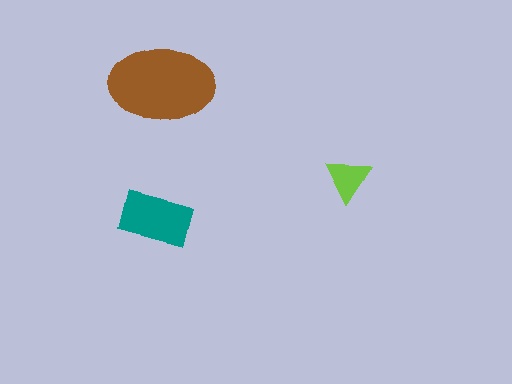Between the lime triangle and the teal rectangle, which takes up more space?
The teal rectangle.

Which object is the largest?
The brown ellipse.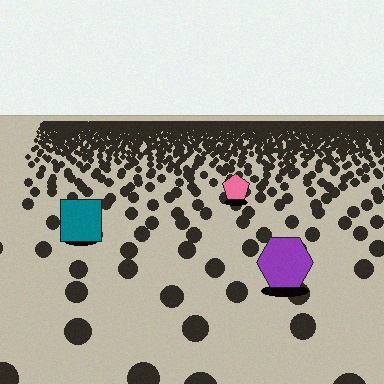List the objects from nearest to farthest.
From nearest to farthest: the purple hexagon, the teal square, the pink pentagon.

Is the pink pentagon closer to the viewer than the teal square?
No. The teal square is closer — you can tell from the texture gradient: the ground texture is coarser near it.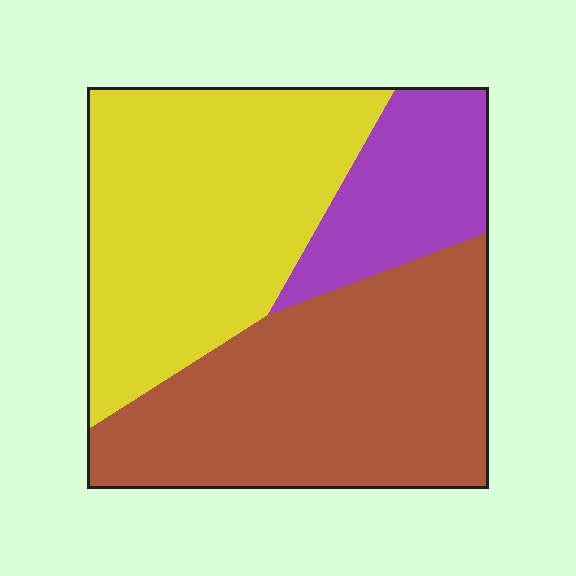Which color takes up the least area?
Purple, at roughly 15%.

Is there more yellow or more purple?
Yellow.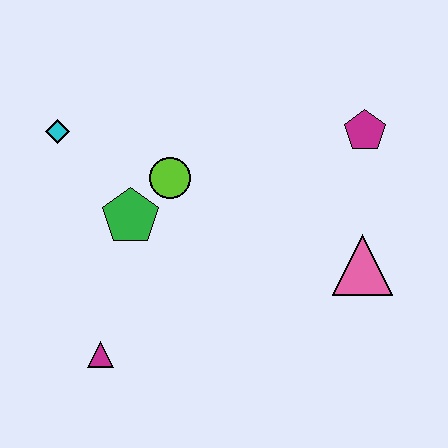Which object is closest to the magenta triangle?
The green pentagon is closest to the magenta triangle.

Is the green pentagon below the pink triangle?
No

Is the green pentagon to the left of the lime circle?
Yes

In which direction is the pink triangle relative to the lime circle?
The pink triangle is to the right of the lime circle.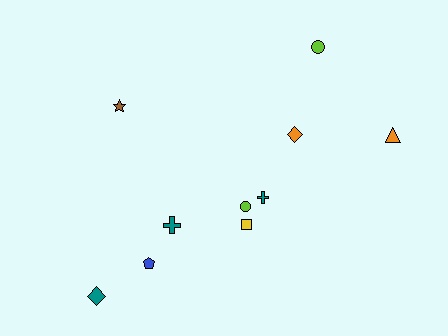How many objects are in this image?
There are 10 objects.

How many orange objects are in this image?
There are 2 orange objects.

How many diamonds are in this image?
There are 2 diamonds.